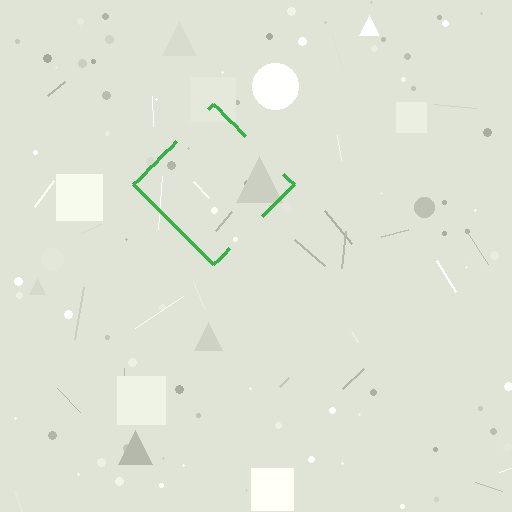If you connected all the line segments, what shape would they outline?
They would outline a diamond.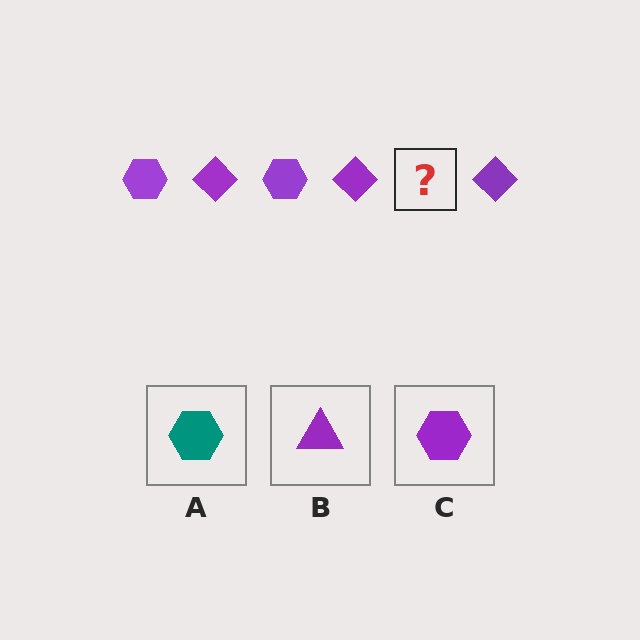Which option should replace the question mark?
Option C.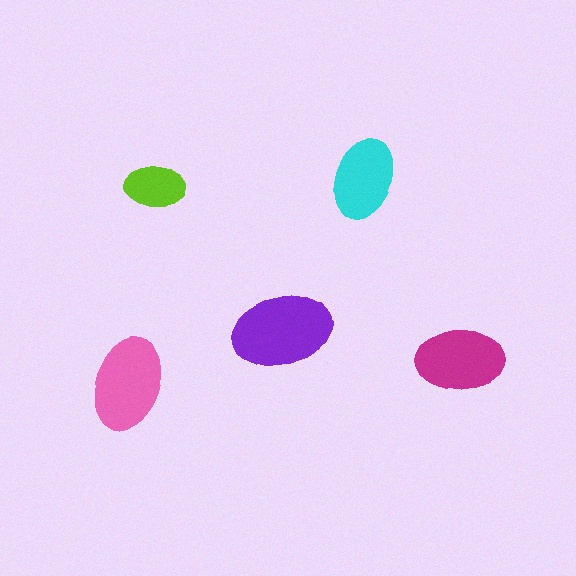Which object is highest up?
The cyan ellipse is topmost.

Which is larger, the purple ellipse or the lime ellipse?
The purple one.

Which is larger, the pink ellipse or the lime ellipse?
The pink one.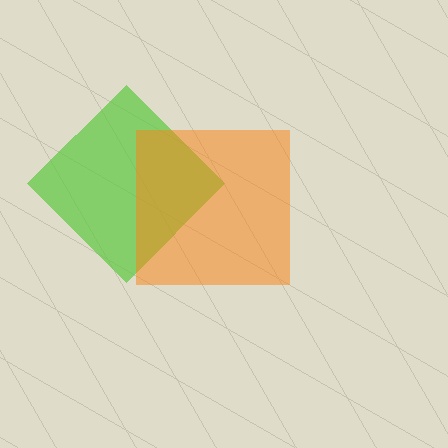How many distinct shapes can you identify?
There are 2 distinct shapes: a lime diamond, an orange square.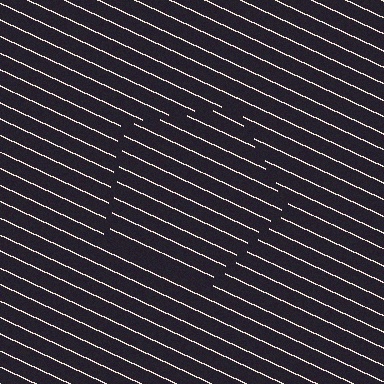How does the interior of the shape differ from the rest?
The interior of the shape contains the same grating, shifted by half a period — the contour is defined by the phase discontinuity where line-ends from the inner and outer gratings abut.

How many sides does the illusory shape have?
5 sides — the line-ends trace a pentagon.